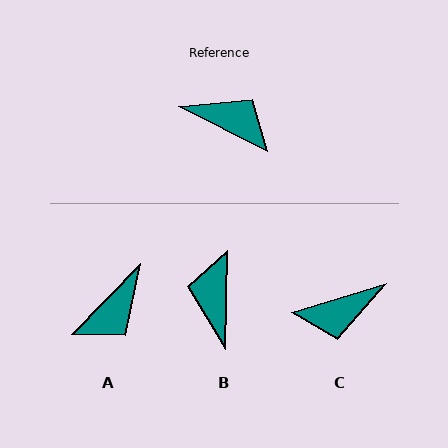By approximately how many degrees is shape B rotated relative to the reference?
Approximately 116 degrees counter-clockwise.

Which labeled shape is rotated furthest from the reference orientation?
C, about 136 degrees away.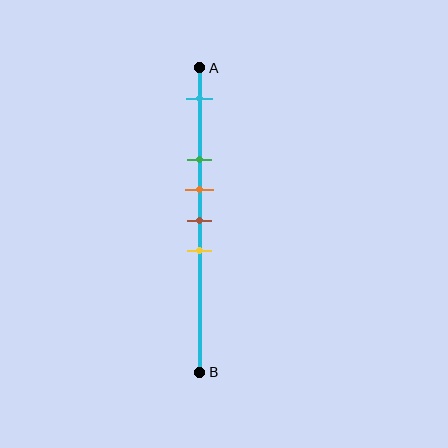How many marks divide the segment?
There are 5 marks dividing the segment.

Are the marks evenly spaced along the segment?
No, the marks are not evenly spaced.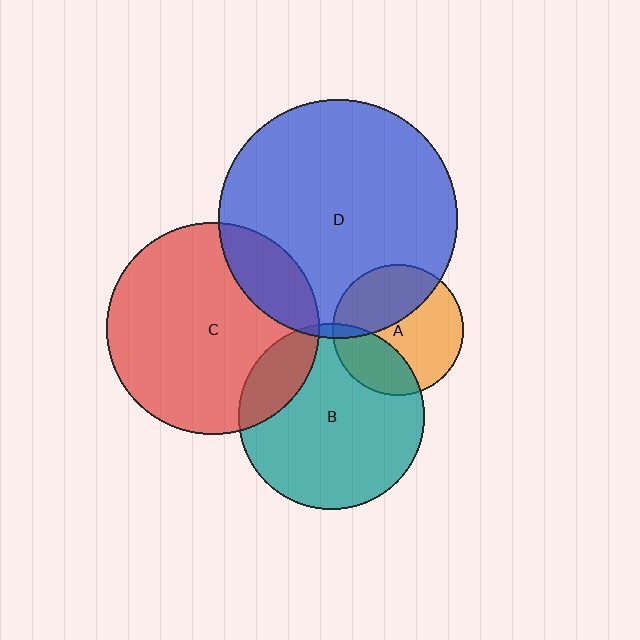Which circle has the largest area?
Circle D (blue).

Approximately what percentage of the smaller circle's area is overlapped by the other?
Approximately 15%.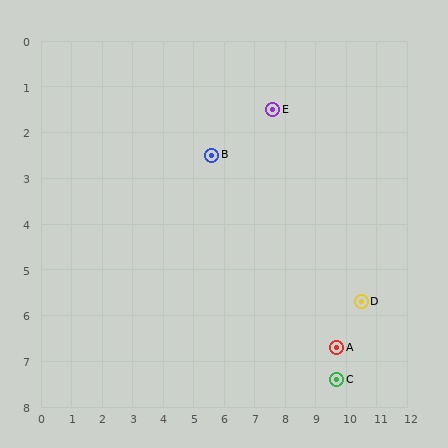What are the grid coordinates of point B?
Point B is at approximately (5.6, 2.5).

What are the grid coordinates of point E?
Point E is at approximately (7.6, 1.5).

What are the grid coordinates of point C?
Point C is at approximately (9.7, 7.4).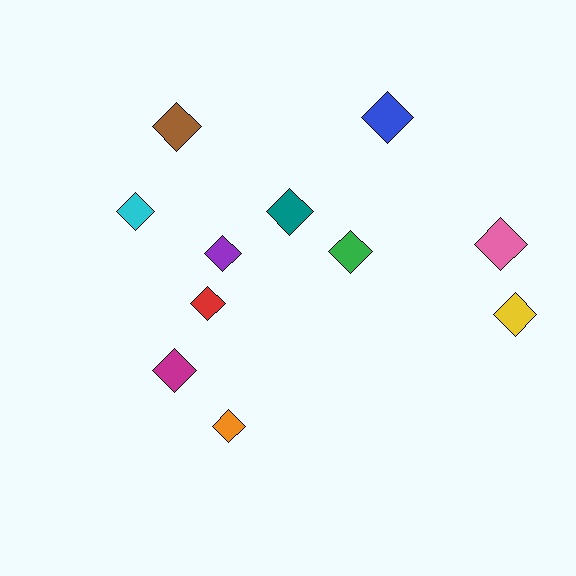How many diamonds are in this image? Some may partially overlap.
There are 11 diamonds.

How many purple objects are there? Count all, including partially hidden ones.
There is 1 purple object.